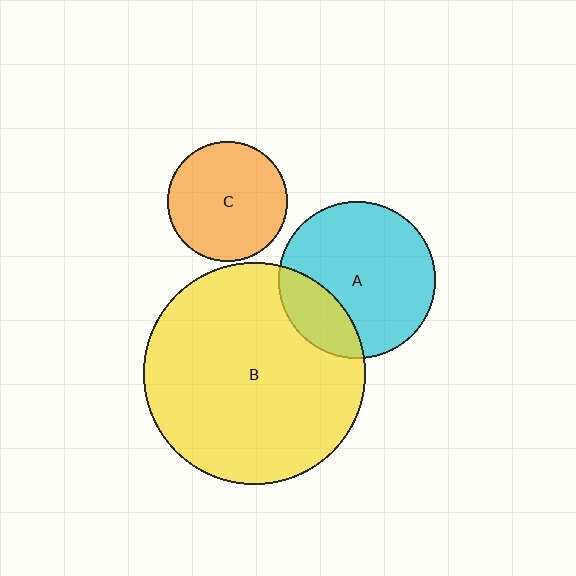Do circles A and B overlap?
Yes.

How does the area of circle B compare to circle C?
Approximately 3.4 times.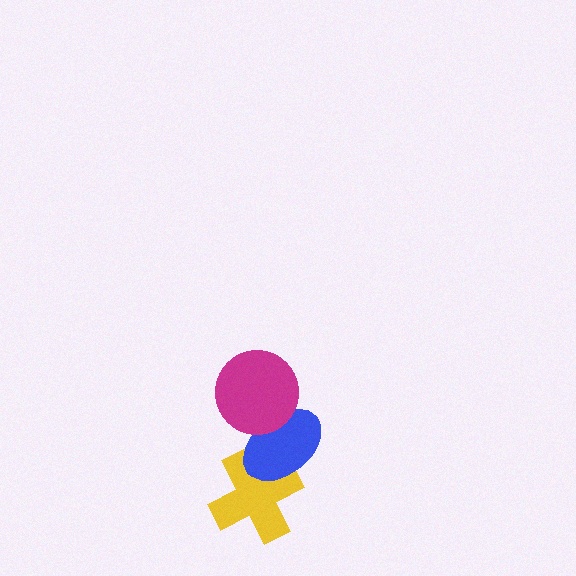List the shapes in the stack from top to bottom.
From top to bottom: the magenta circle, the blue ellipse, the yellow cross.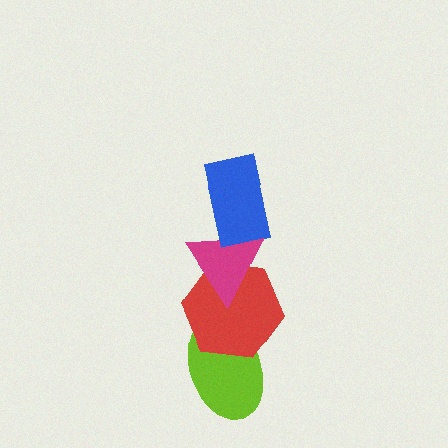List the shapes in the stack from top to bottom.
From top to bottom: the blue rectangle, the magenta triangle, the red hexagon, the lime ellipse.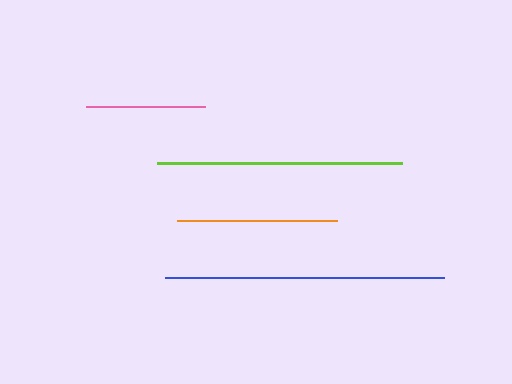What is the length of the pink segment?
The pink segment is approximately 119 pixels long.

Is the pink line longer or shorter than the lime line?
The lime line is longer than the pink line.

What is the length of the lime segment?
The lime segment is approximately 245 pixels long.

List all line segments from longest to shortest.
From longest to shortest: blue, lime, orange, pink.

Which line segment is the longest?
The blue line is the longest at approximately 279 pixels.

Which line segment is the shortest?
The pink line is the shortest at approximately 119 pixels.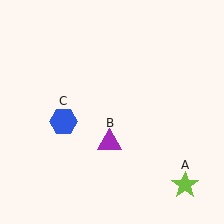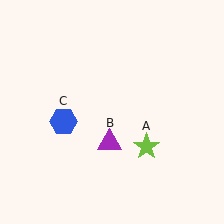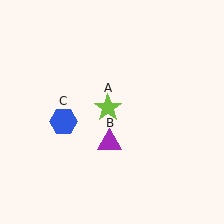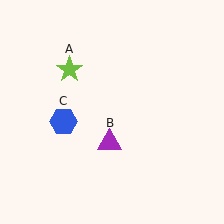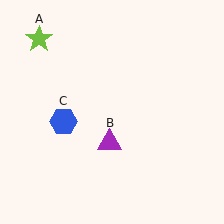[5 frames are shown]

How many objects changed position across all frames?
1 object changed position: lime star (object A).